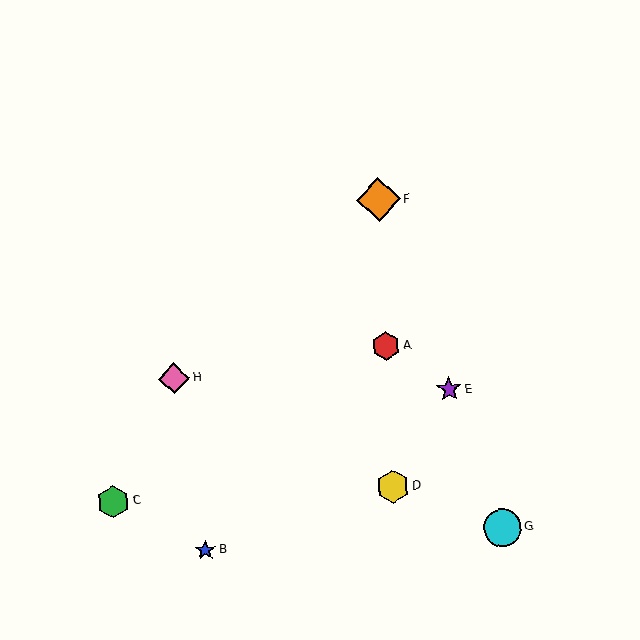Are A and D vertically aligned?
Yes, both are at x≈386.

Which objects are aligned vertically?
Objects A, D, F are aligned vertically.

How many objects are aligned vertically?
3 objects (A, D, F) are aligned vertically.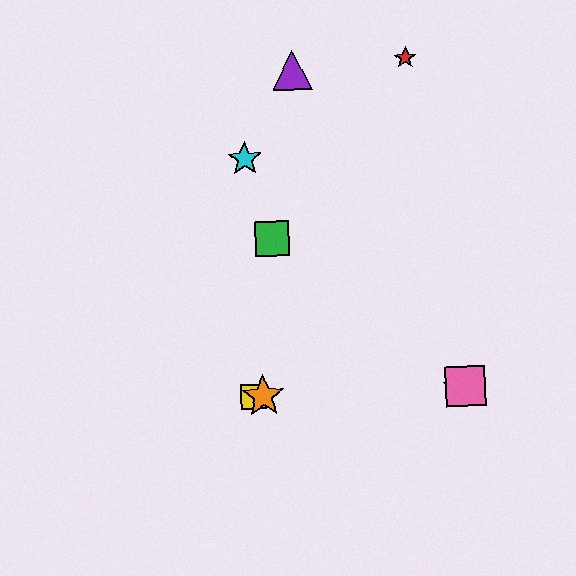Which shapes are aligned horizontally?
The blue star, the yellow square, the orange star, the pink square are aligned horizontally.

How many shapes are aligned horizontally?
4 shapes (the blue star, the yellow square, the orange star, the pink square) are aligned horizontally.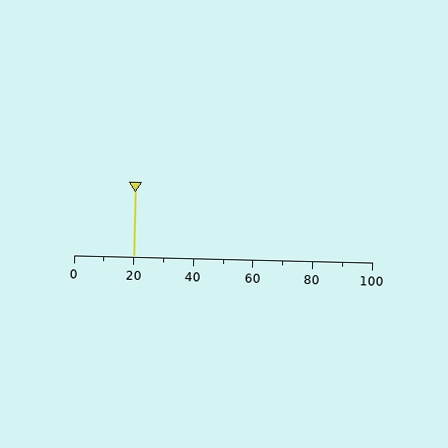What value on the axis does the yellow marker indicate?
The marker indicates approximately 20.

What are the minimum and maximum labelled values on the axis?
The axis runs from 0 to 100.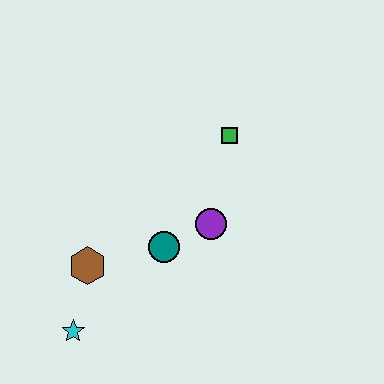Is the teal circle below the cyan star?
No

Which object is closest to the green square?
The purple circle is closest to the green square.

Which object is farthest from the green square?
The cyan star is farthest from the green square.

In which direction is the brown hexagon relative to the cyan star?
The brown hexagon is above the cyan star.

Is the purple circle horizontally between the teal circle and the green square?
Yes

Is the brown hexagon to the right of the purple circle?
No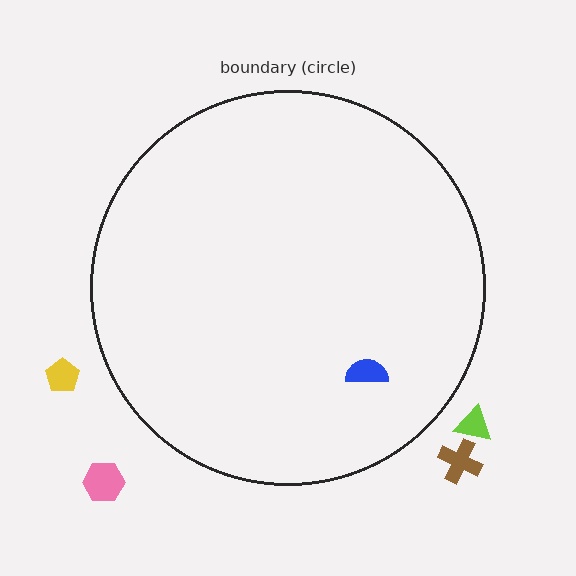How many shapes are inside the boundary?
1 inside, 4 outside.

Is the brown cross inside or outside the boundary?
Outside.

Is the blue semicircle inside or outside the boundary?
Inside.